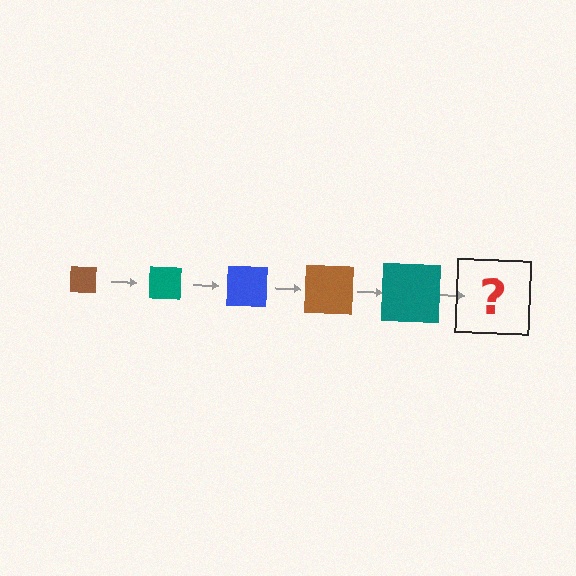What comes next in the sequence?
The next element should be a blue square, larger than the previous one.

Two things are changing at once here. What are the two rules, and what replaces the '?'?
The two rules are that the square grows larger each step and the color cycles through brown, teal, and blue. The '?' should be a blue square, larger than the previous one.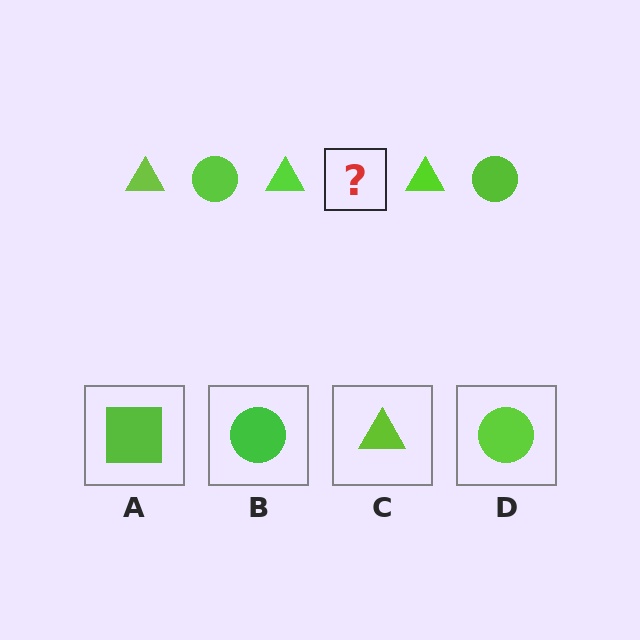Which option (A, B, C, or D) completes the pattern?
D.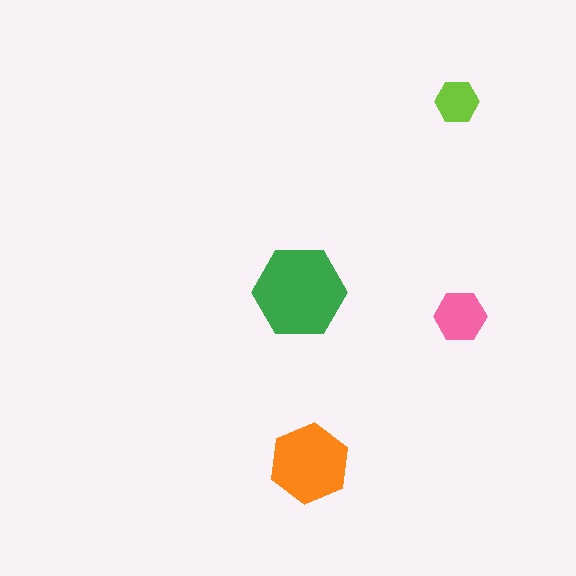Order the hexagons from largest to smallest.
the green one, the orange one, the pink one, the lime one.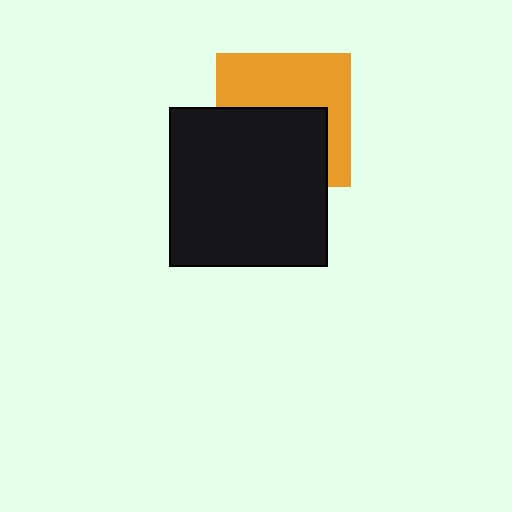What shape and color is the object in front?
The object in front is a black square.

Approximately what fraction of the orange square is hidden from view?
Roughly 49% of the orange square is hidden behind the black square.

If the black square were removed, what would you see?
You would see the complete orange square.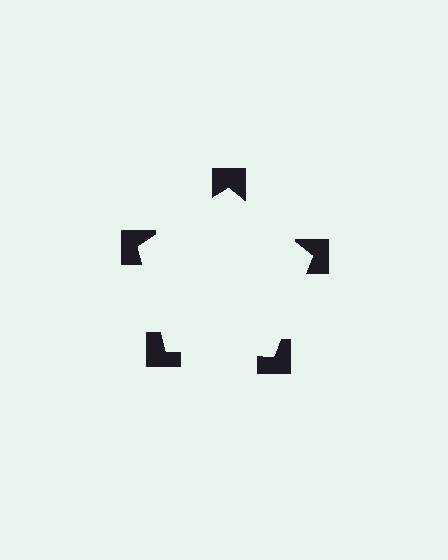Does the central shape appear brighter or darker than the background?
It typically appears slightly brighter than the background, even though no actual brightness change is drawn.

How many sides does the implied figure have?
5 sides.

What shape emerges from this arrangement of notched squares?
An illusory pentagon — its edges are inferred from the aligned wedge cuts in the notched squares, not physically drawn.